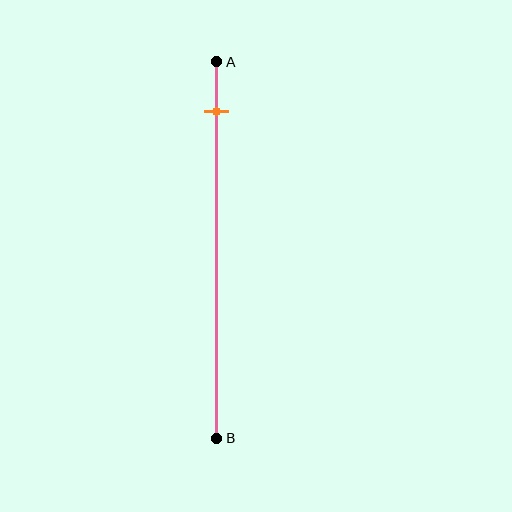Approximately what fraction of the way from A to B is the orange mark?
The orange mark is approximately 15% of the way from A to B.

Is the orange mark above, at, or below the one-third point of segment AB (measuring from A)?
The orange mark is above the one-third point of segment AB.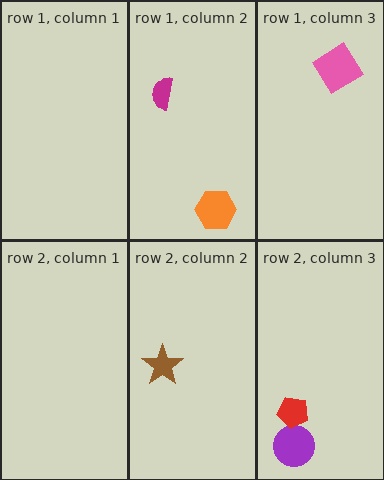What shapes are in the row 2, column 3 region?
The purple circle, the red pentagon.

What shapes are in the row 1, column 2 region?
The magenta semicircle, the orange hexagon.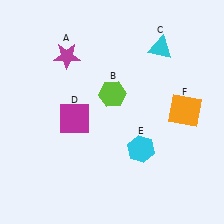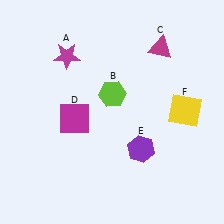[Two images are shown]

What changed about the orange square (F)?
In Image 1, F is orange. In Image 2, it changed to yellow.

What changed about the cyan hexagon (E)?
In Image 1, E is cyan. In Image 2, it changed to purple.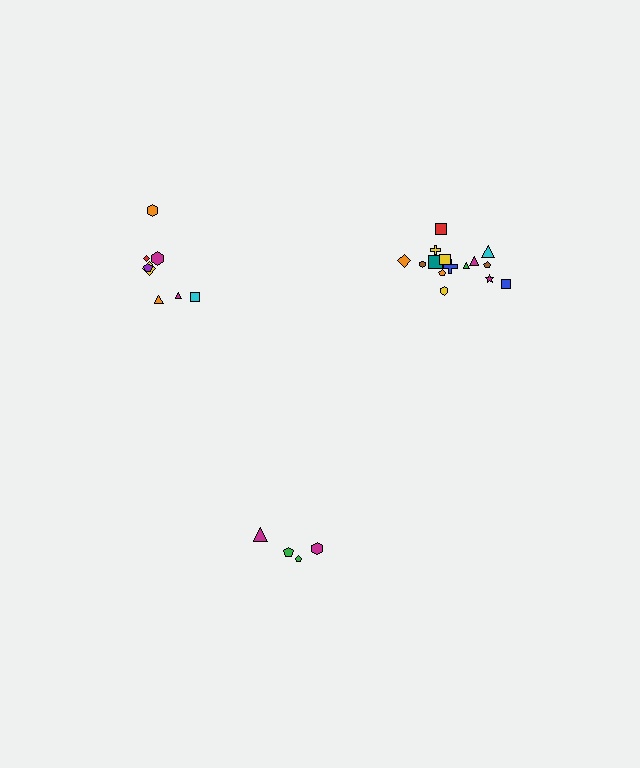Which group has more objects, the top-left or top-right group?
The top-right group.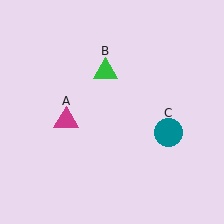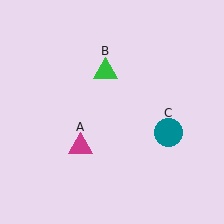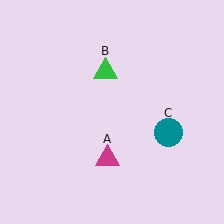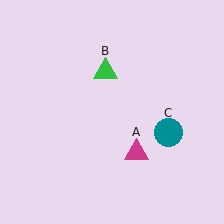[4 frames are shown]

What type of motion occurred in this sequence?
The magenta triangle (object A) rotated counterclockwise around the center of the scene.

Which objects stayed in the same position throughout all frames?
Green triangle (object B) and teal circle (object C) remained stationary.